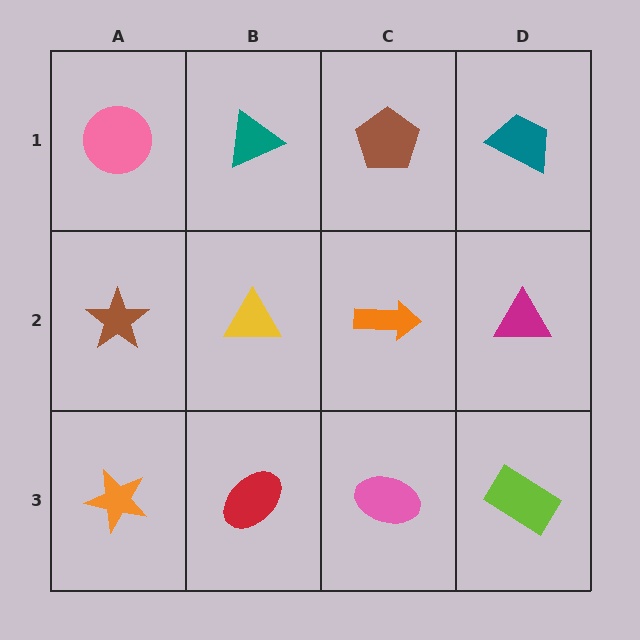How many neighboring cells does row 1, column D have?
2.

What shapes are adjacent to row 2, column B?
A teal triangle (row 1, column B), a red ellipse (row 3, column B), a brown star (row 2, column A), an orange arrow (row 2, column C).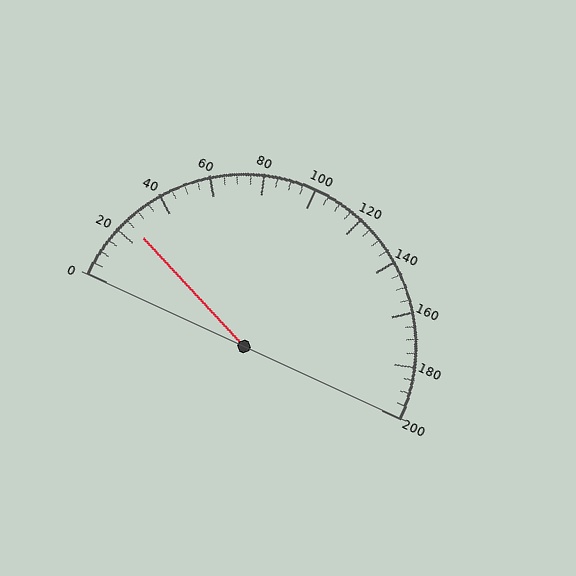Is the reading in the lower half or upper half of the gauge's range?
The reading is in the lower half of the range (0 to 200).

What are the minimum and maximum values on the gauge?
The gauge ranges from 0 to 200.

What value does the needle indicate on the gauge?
The needle indicates approximately 25.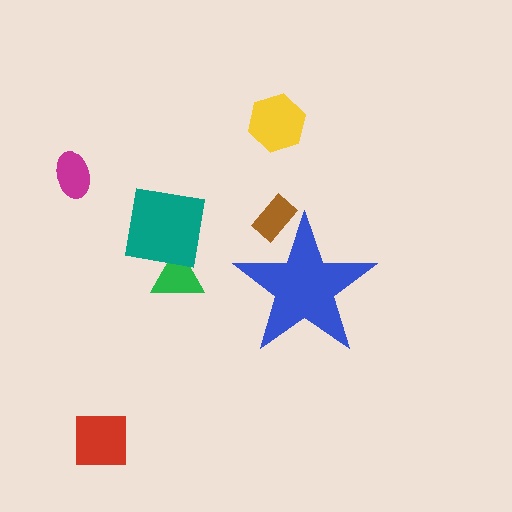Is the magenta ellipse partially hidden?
No, the magenta ellipse is fully visible.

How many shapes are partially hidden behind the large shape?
1 shape is partially hidden.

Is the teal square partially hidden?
No, the teal square is fully visible.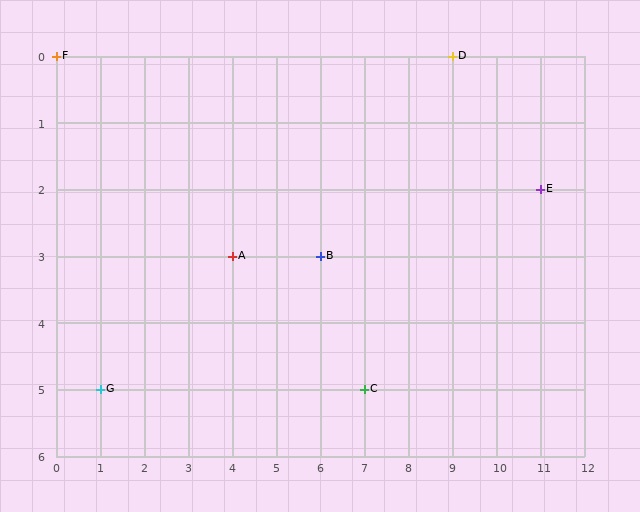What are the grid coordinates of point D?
Point D is at grid coordinates (9, 0).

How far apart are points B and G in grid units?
Points B and G are 5 columns and 2 rows apart (about 5.4 grid units diagonally).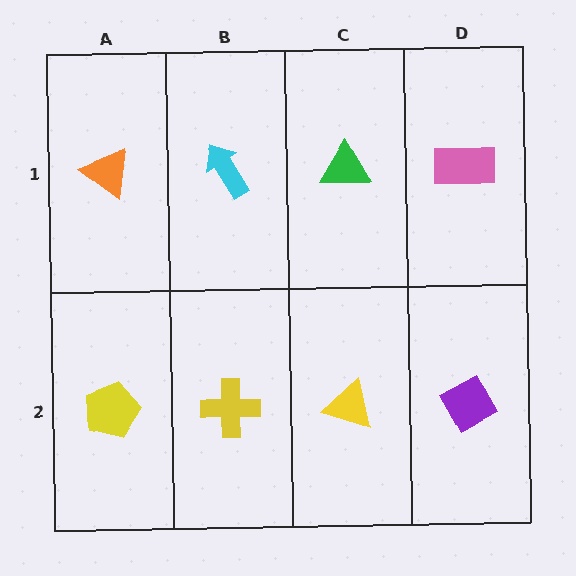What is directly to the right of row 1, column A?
A cyan arrow.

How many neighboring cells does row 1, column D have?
2.